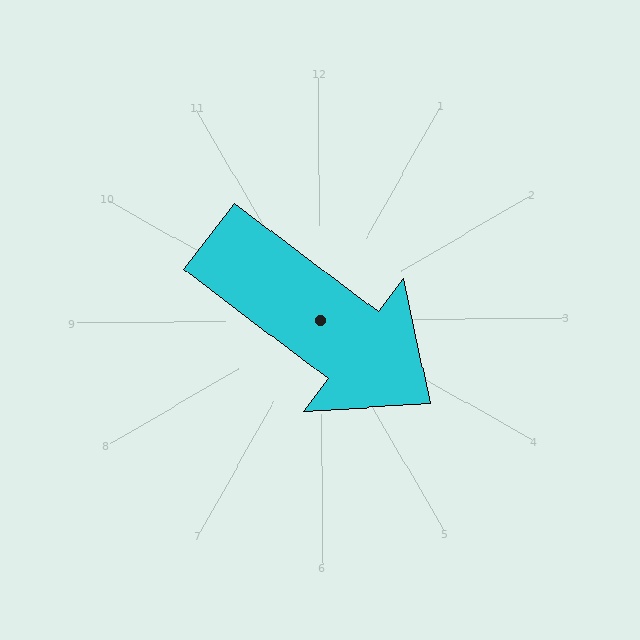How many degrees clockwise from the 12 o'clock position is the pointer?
Approximately 128 degrees.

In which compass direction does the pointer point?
Southeast.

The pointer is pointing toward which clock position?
Roughly 4 o'clock.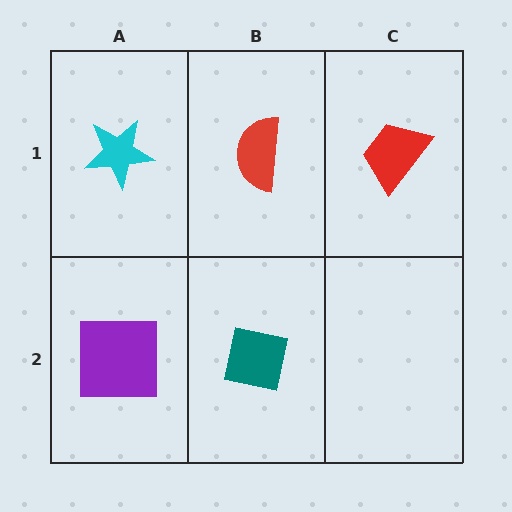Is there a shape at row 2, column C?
No, that cell is empty.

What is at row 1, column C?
A red trapezoid.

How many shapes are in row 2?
2 shapes.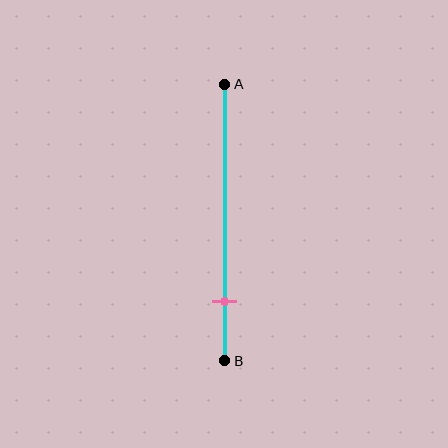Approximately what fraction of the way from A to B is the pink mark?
The pink mark is approximately 80% of the way from A to B.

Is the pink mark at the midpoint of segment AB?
No, the mark is at about 80% from A, not at the 50% midpoint.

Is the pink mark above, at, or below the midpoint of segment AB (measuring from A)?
The pink mark is below the midpoint of segment AB.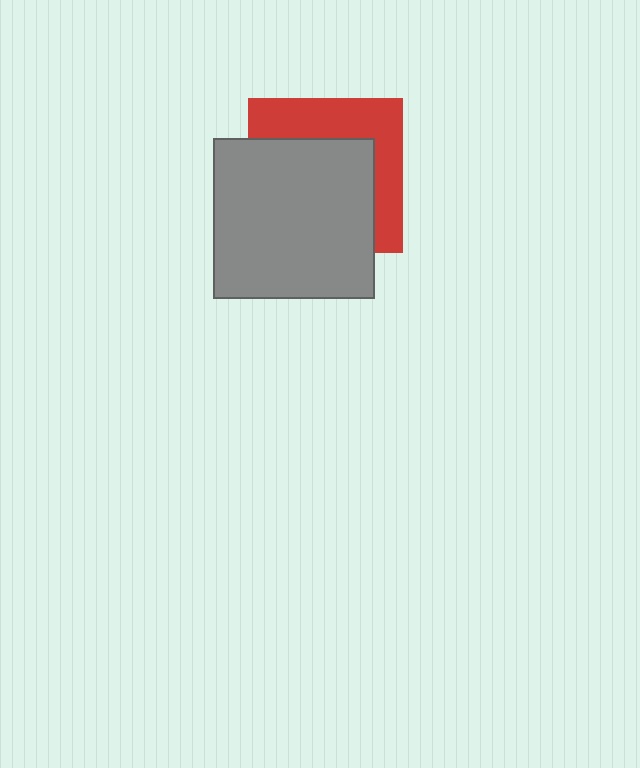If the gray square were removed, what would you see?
You would see the complete red square.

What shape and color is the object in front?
The object in front is a gray square.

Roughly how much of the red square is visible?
A small part of it is visible (roughly 39%).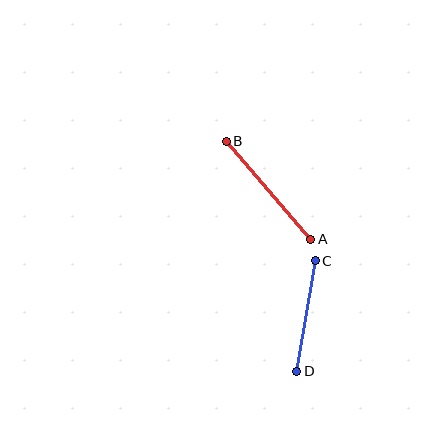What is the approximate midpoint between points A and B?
The midpoint is at approximately (268, 190) pixels.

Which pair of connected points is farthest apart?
Points A and B are farthest apart.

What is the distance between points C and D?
The distance is approximately 112 pixels.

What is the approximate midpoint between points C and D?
The midpoint is at approximately (306, 316) pixels.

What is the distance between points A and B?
The distance is approximately 130 pixels.